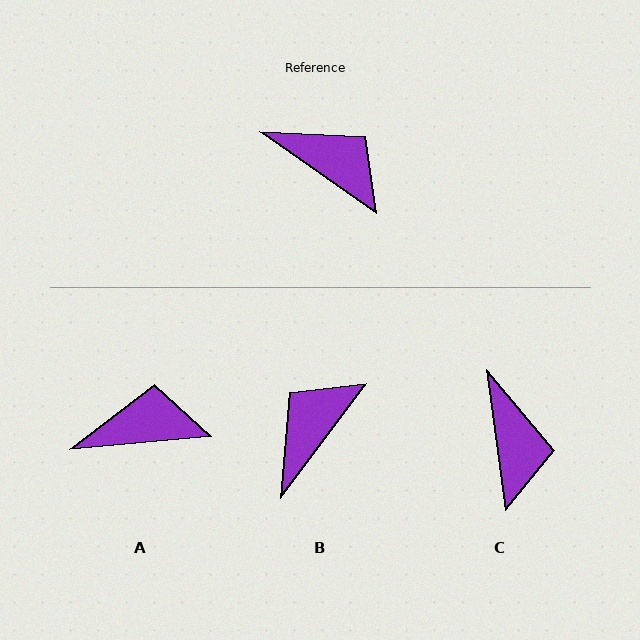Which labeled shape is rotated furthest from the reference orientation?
B, about 89 degrees away.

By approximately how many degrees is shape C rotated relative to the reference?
Approximately 47 degrees clockwise.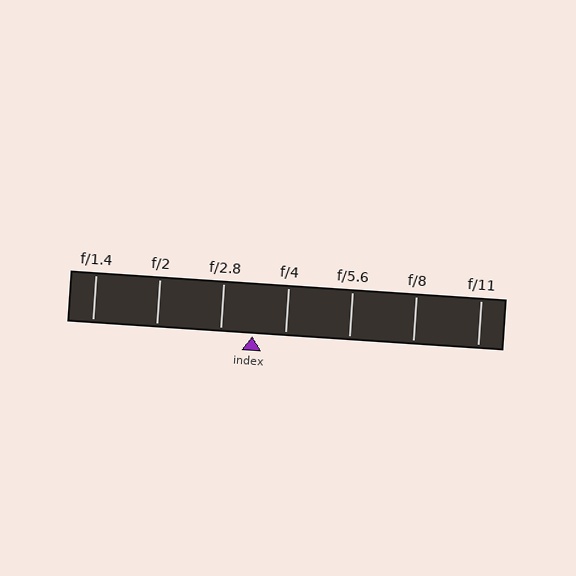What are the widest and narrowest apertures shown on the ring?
The widest aperture shown is f/1.4 and the narrowest is f/11.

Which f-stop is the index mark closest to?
The index mark is closest to f/2.8.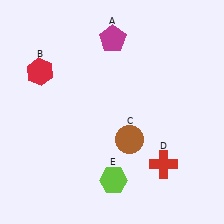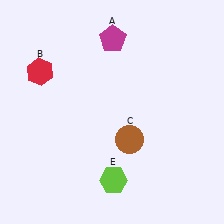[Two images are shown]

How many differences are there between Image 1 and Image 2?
There is 1 difference between the two images.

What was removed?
The red cross (D) was removed in Image 2.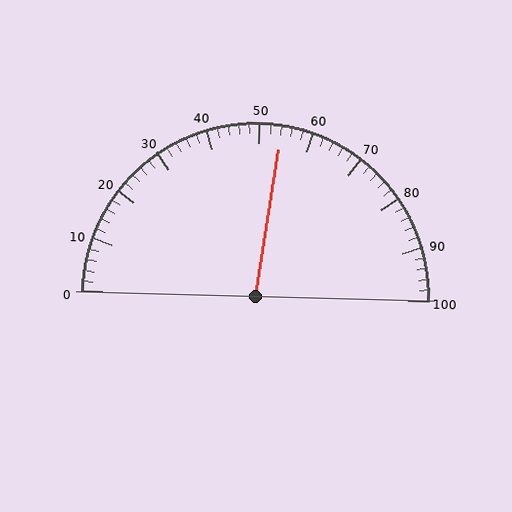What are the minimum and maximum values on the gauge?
The gauge ranges from 0 to 100.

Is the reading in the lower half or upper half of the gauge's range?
The reading is in the upper half of the range (0 to 100).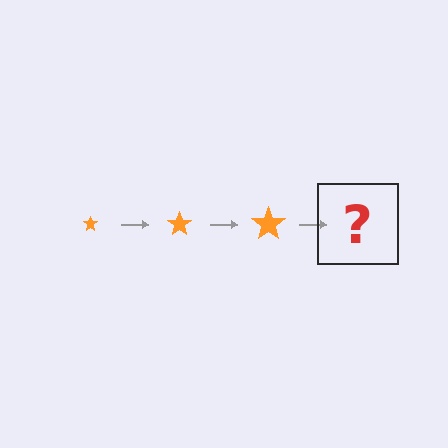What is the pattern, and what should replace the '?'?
The pattern is that the star gets progressively larger each step. The '?' should be an orange star, larger than the previous one.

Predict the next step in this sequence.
The next step is an orange star, larger than the previous one.